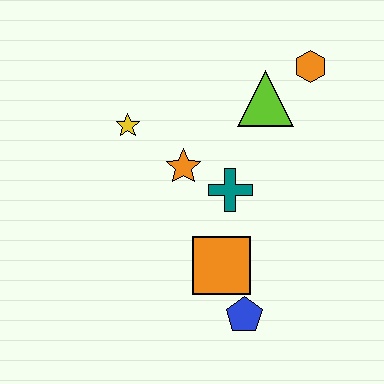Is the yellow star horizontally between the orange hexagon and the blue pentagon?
No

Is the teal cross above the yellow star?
No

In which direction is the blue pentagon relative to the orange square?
The blue pentagon is below the orange square.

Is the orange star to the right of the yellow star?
Yes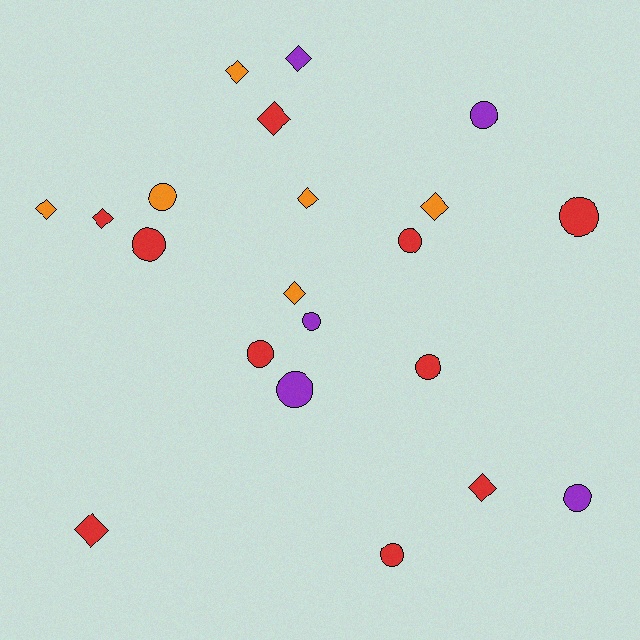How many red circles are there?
There are 6 red circles.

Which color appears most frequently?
Red, with 10 objects.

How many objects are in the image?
There are 21 objects.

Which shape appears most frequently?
Circle, with 11 objects.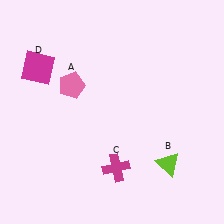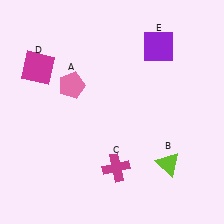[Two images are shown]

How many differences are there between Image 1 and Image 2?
There is 1 difference between the two images.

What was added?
A purple square (E) was added in Image 2.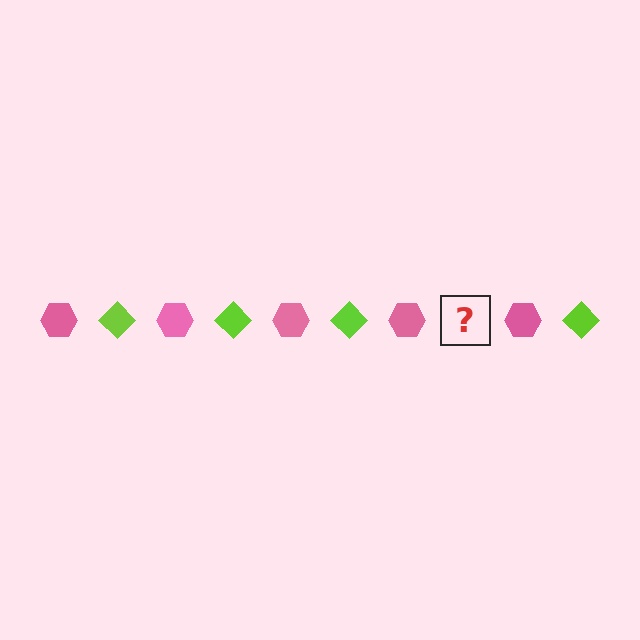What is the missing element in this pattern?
The missing element is a lime diamond.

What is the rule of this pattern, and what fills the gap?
The rule is that the pattern alternates between pink hexagon and lime diamond. The gap should be filled with a lime diamond.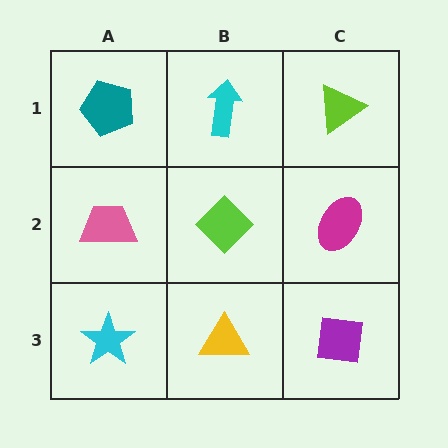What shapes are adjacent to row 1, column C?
A magenta ellipse (row 2, column C), a cyan arrow (row 1, column B).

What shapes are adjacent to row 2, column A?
A teal pentagon (row 1, column A), a cyan star (row 3, column A), a lime diamond (row 2, column B).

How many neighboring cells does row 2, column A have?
3.